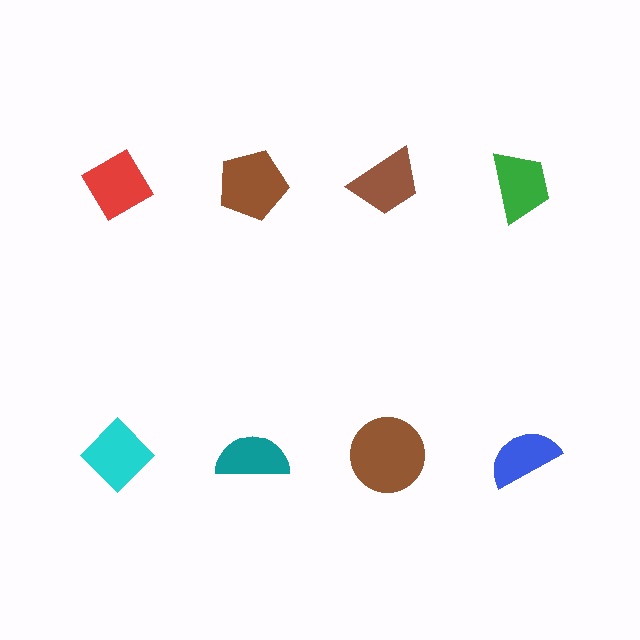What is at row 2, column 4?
A blue semicircle.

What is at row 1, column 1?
A red diamond.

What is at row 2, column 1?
A cyan diamond.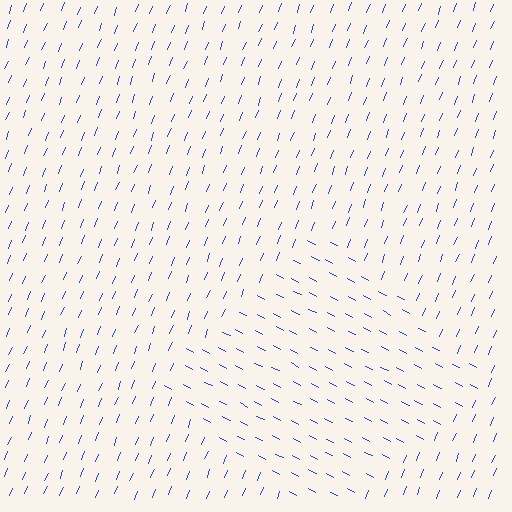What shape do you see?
I see a diamond.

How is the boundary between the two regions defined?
The boundary is defined purely by a change in line orientation (approximately 84 degrees difference). All lines are the same color and thickness.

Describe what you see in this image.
The image is filled with small blue line segments. A diamond region in the image has lines oriented differently from the surrounding lines, creating a visible texture boundary.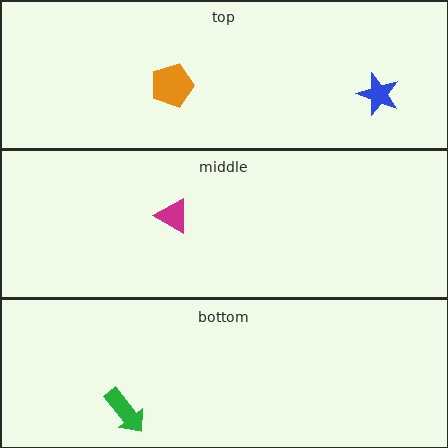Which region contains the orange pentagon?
The top region.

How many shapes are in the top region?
2.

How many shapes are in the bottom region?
1.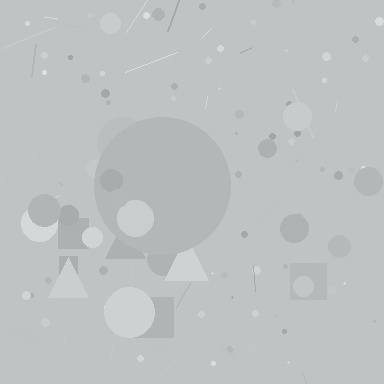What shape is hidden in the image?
A circle is hidden in the image.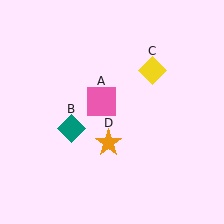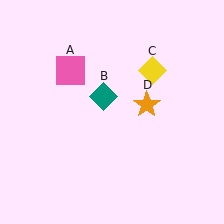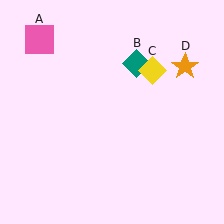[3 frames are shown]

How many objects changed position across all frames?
3 objects changed position: pink square (object A), teal diamond (object B), orange star (object D).